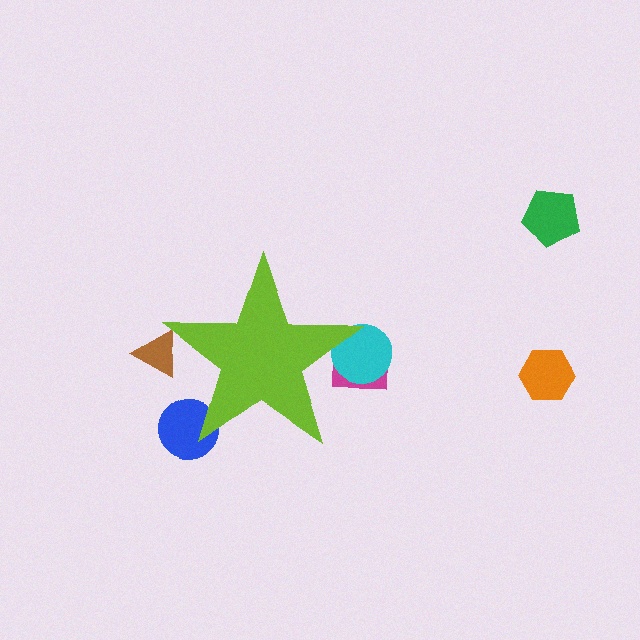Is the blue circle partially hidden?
Yes, the blue circle is partially hidden behind the lime star.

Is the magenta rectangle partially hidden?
Yes, the magenta rectangle is partially hidden behind the lime star.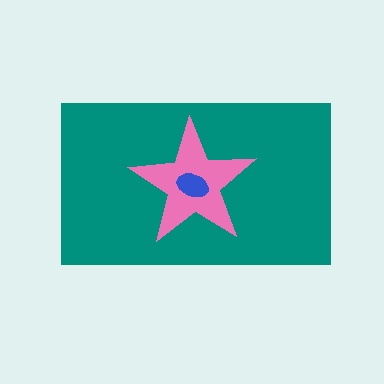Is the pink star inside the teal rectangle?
Yes.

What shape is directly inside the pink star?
The blue ellipse.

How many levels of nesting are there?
3.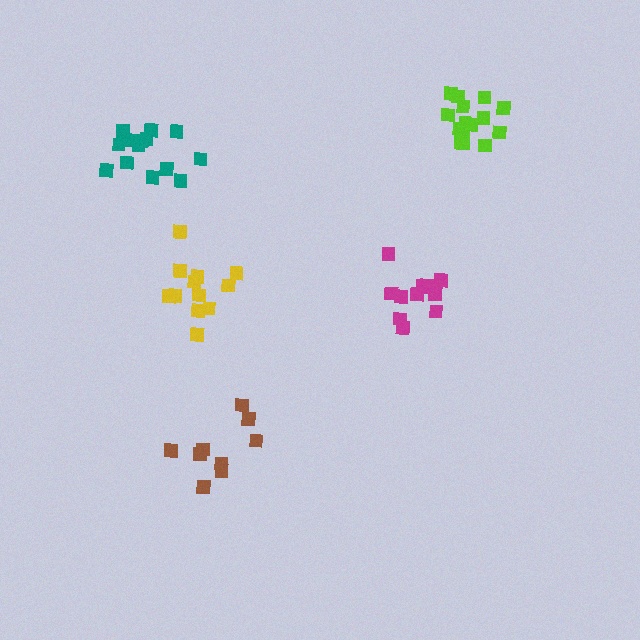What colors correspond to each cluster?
The clusters are colored: brown, lime, teal, magenta, yellow.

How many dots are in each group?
Group 1: 9 dots, Group 2: 15 dots, Group 3: 14 dots, Group 4: 11 dots, Group 5: 12 dots (61 total).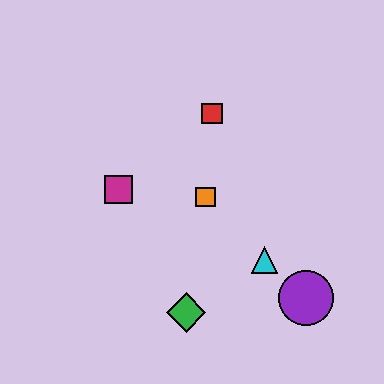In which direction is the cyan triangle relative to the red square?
The cyan triangle is below the red square.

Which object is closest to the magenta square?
The orange square is closest to the magenta square.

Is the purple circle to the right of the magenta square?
Yes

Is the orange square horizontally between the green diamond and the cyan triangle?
Yes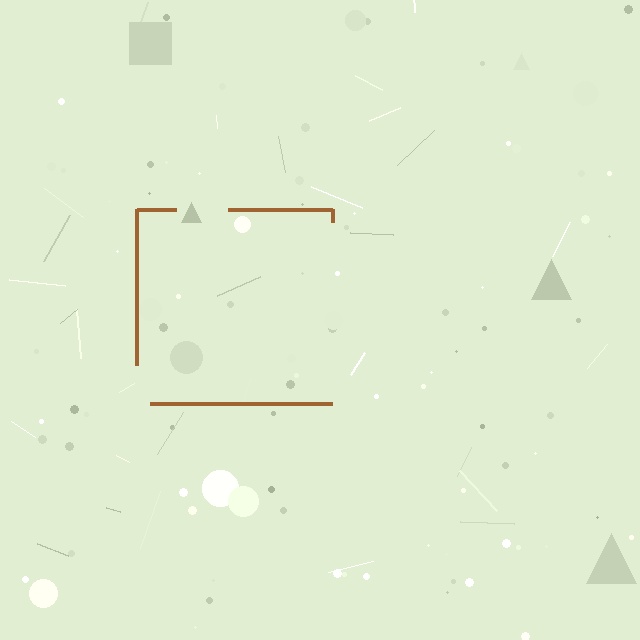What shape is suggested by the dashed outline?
The dashed outline suggests a square.